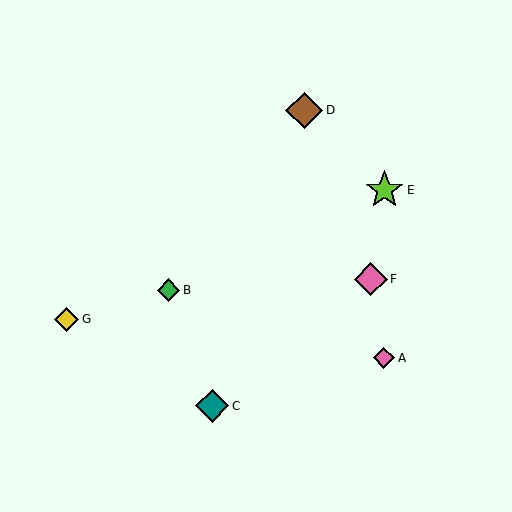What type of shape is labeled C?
Shape C is a teal diamond.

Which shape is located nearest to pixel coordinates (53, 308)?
The yellow diamond (labeled G) at (67, 319) is nearest to that location.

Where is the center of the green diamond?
The center of the green diamond is at (169, 290).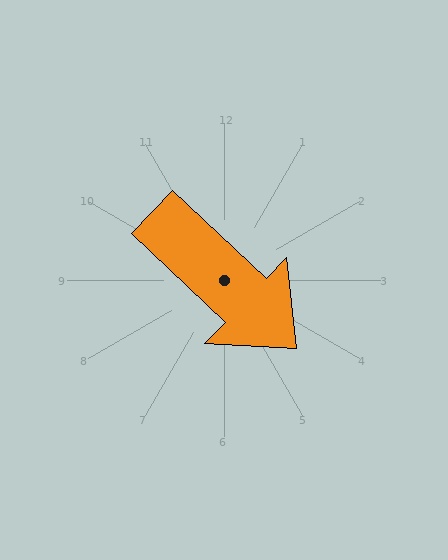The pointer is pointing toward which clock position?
Roughly 4 o'clock.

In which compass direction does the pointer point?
Southeast.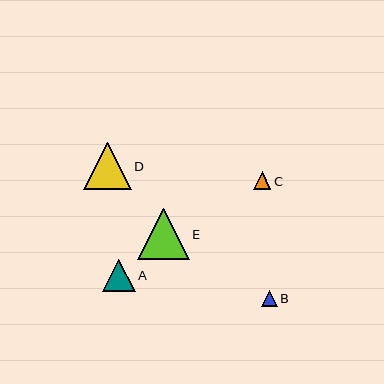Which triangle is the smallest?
Triangle B is the smallest with a size of approximately 16 pixels.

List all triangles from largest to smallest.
From largest to smallest: E, D, A, C, B.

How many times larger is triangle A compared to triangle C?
Triangle A is approximately 1.8 times the size of triangle C.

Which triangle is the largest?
Triangle E is the largest with a size of approximately 51 pixels.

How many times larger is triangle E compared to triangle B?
Triangle E is approximately 3.2 times the size of triangle B.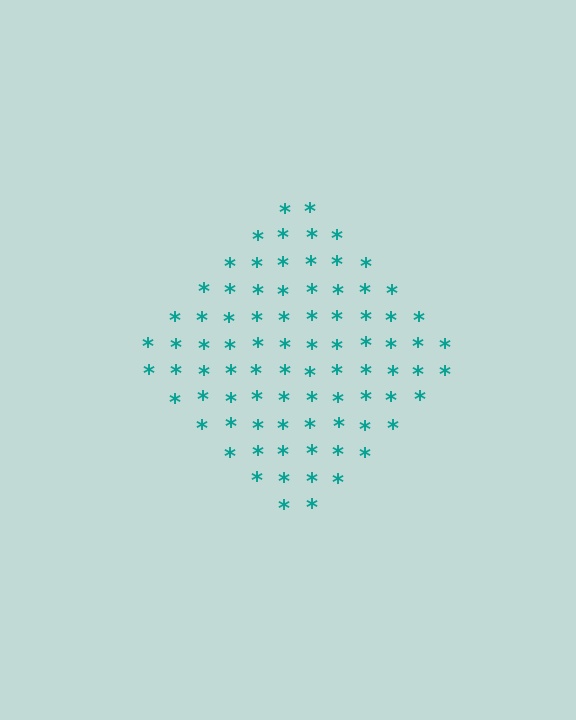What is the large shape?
The large shape is a diamond.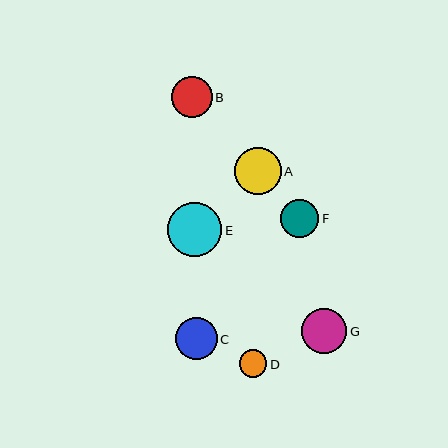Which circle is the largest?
Circle E is the largest with a size of approximately 55 pixels.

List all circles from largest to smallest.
From largest to smallest: E, A, G, C, B, F, D.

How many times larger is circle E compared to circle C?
Circle E is approximately 1.3 times the size of circle C.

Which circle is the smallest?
Circle D is the smallest with a size of approximately 27 pixels.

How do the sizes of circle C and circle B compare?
Circle C and circle B are approximately the same size.